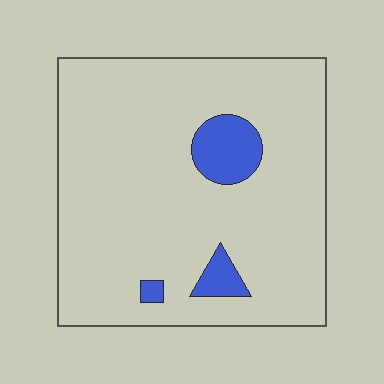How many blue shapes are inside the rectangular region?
3.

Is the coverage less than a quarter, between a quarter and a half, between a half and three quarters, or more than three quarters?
Less than a quarter.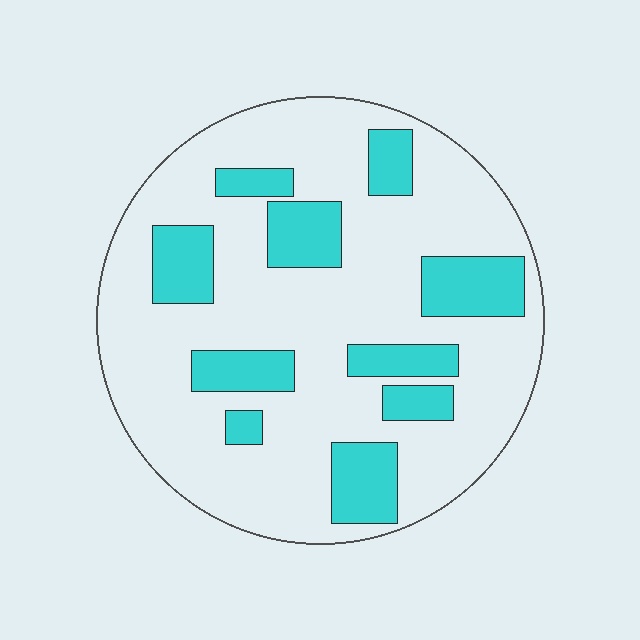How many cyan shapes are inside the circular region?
10.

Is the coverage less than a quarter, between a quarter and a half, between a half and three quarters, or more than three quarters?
Less than a quarter.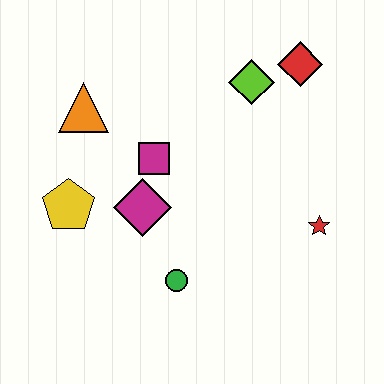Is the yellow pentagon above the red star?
Yes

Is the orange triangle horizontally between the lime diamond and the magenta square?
No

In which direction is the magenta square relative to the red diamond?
The magenta square is to the left of the red diamond.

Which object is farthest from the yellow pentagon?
The red diamond is farthest from the yellow pentagon.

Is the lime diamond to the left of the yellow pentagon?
No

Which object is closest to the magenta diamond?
The magenta square is closest to the magenta diamond.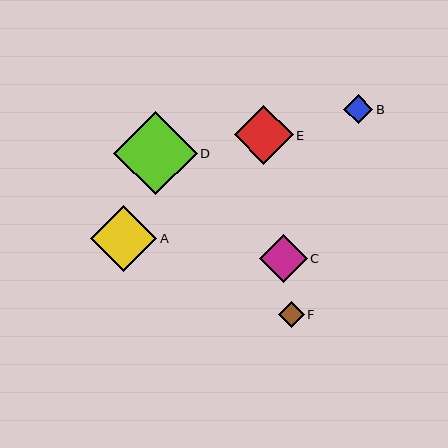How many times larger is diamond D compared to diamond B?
Diamond D is approximately 2.9 times the size of diamond B.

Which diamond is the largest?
Diamond D is the largest with a size of approximately 84 pixels.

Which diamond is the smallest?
Diamond F is the smallest with a size of approximately 26 pixels.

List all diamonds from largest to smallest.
From largest to smallest: D, A, E, C, B, F.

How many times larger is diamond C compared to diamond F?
Diamond C is approximately 1.8 times the size of diamond F.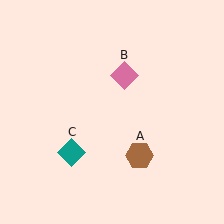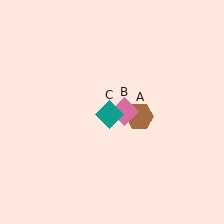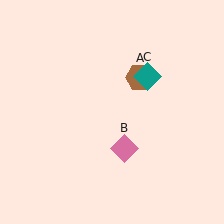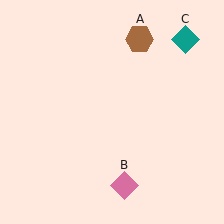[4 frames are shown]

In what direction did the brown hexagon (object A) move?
The brown hexagon (object A) moved up.